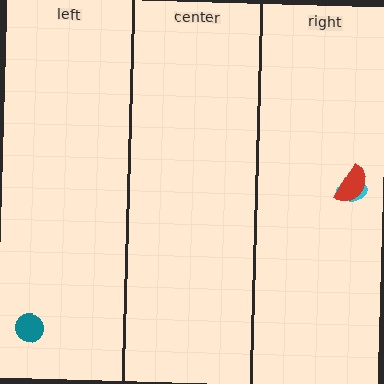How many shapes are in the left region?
1.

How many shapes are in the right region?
2.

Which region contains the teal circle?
The left region.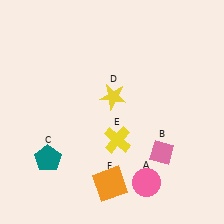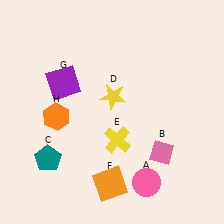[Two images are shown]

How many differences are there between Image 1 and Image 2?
There are 2 differences between the two images.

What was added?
A purple square (G), an orange hexagon (H) were added in Image 2.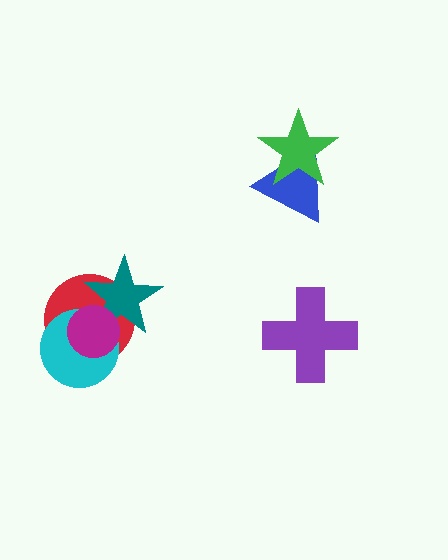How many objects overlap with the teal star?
3 objects overlap with the teal star.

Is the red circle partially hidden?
Yes, it is partially covered by another shape.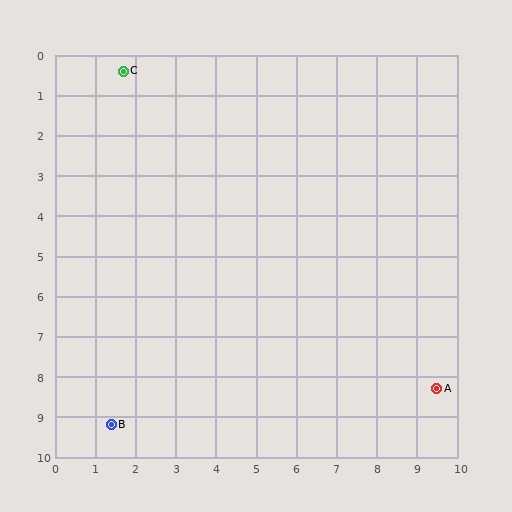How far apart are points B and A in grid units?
Points B and A are about 8.1 grid units apart.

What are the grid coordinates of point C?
Point C is at approximately (1.7, 0.4).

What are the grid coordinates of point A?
Point A is at approximately (9.5, 8.3).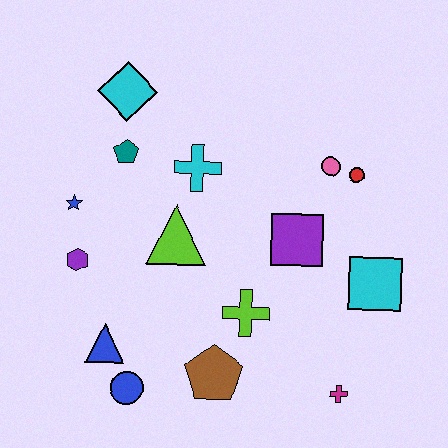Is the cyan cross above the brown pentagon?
Yes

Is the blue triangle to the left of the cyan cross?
Yes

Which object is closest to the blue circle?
The blue triangle is closest to the blue circle.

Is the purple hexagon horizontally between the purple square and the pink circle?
No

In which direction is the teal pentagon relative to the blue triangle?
The teal pentagon is above the blue triangle.